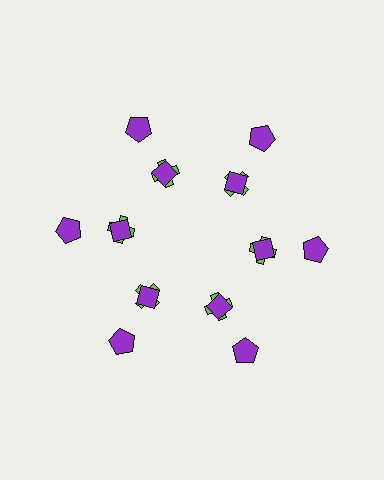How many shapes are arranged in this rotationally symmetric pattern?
There are 18 shapes, arranged in 6 groups of 3.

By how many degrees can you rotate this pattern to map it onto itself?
The pattern maps onto itself every 60 degrees of rotation.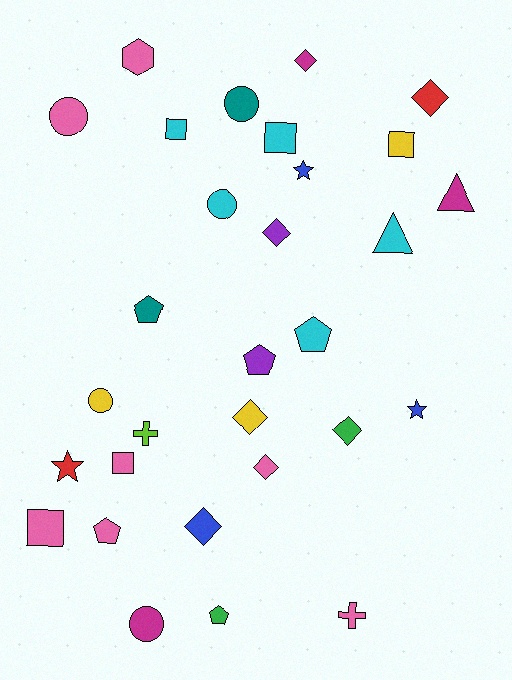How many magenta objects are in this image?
There are 3 magenta objects.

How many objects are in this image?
There are 30 objects.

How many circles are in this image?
There are 5 circles.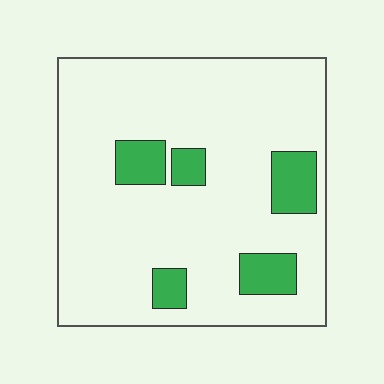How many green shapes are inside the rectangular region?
5.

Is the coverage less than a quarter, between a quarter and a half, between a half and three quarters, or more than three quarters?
Less than a quarter.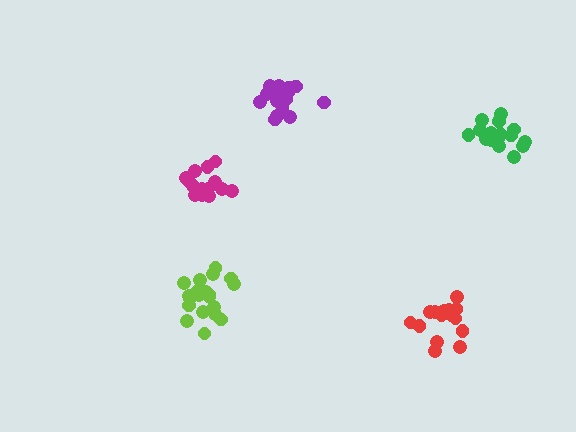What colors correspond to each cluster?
The clusters are colored: lime, purple, green, magenta, red.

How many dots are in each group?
Group 1: 21 dots, Group 2: 19 dots, Group 3: 19 dots, Group 4: 16 dots, Group 5: 16 dots (91 total).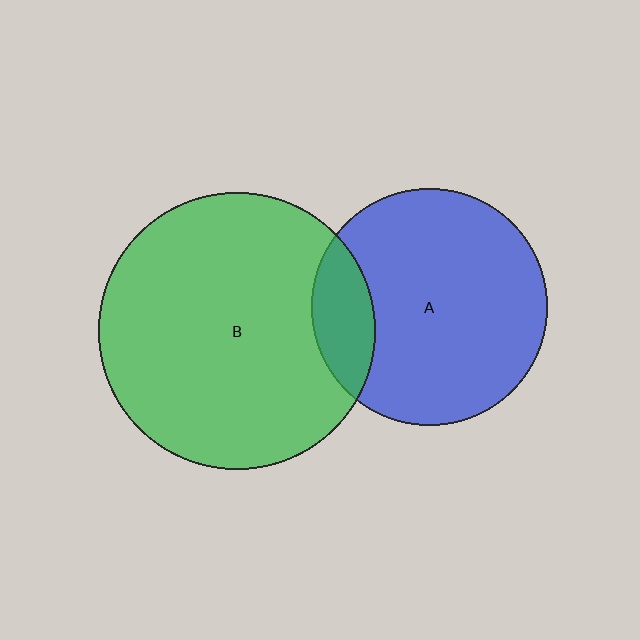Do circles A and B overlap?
Yes.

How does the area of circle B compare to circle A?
Approximately 1.4 times.